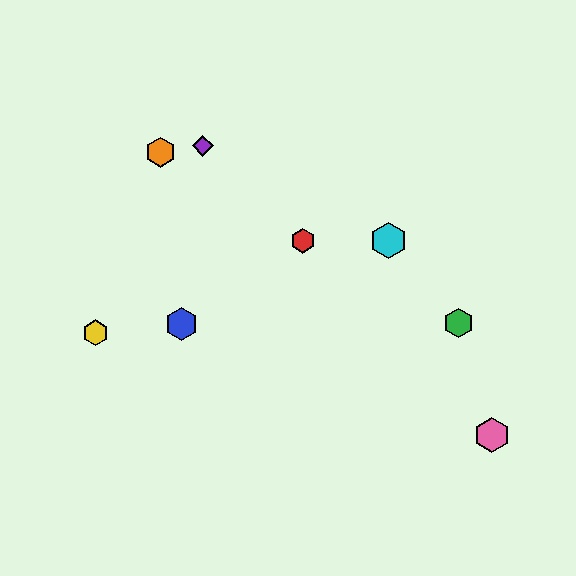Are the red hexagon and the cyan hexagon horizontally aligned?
Yes, both are at y≈241.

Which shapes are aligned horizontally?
The red hexagon, the cyan hexagon are aligned horizontally.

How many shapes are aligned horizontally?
2 shapes (the red hexagon, the cyan hexagon) are aligned horizontally.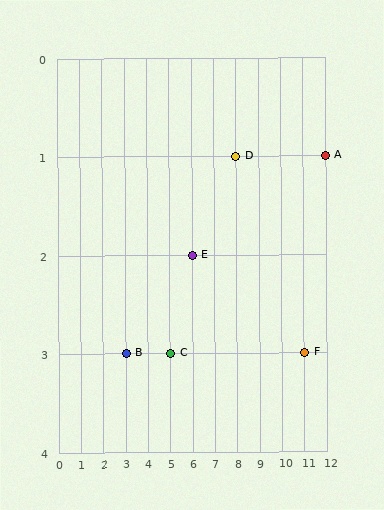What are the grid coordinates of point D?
Point D is at grid coordinates (8, 1).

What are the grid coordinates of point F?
Point F is at grid coordinates (11, 3).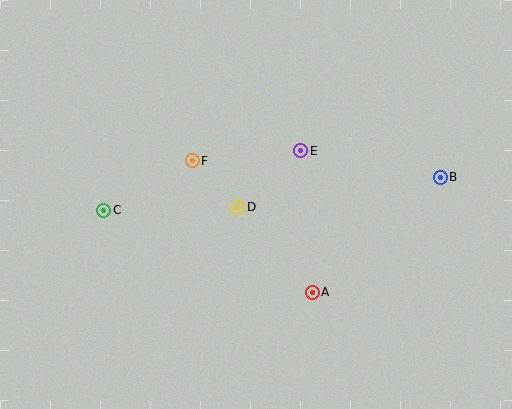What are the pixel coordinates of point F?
Point F is at (192, 161).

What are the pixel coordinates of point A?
Point A is at (312, 292).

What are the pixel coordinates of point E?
Point E is at (301, 151).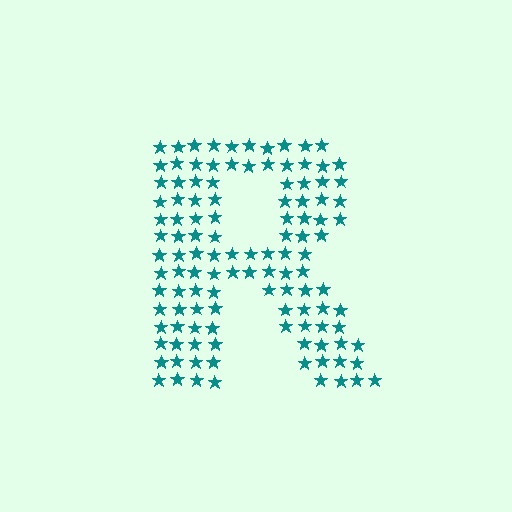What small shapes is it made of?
It is made of small stars.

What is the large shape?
The large shape is the letter R.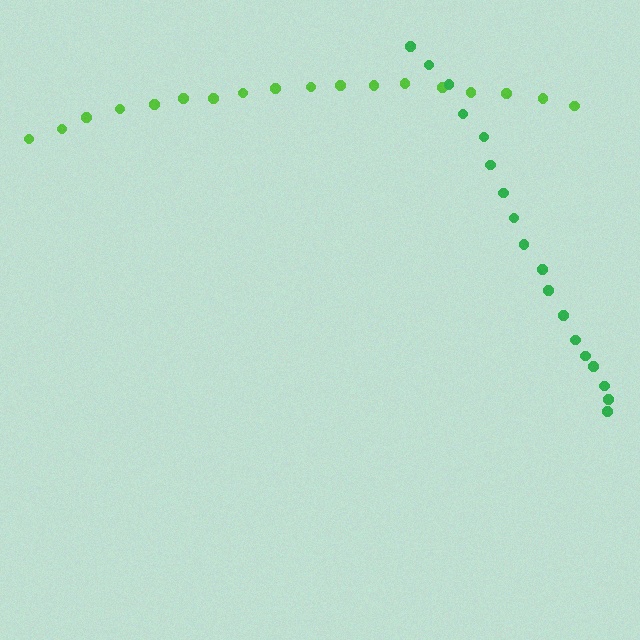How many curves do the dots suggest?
There are 2 distinct paths.